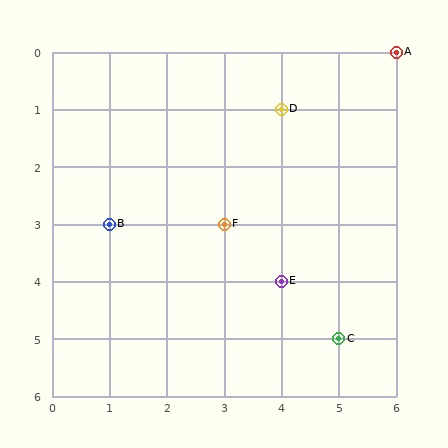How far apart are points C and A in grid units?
Points C and A are 1 column and 5 rows apart (about 5.1 grid units diagonally).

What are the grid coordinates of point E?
Point E is at grid coordinates (4, 4).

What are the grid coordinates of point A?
Point A is at grid coordinates (6, 0).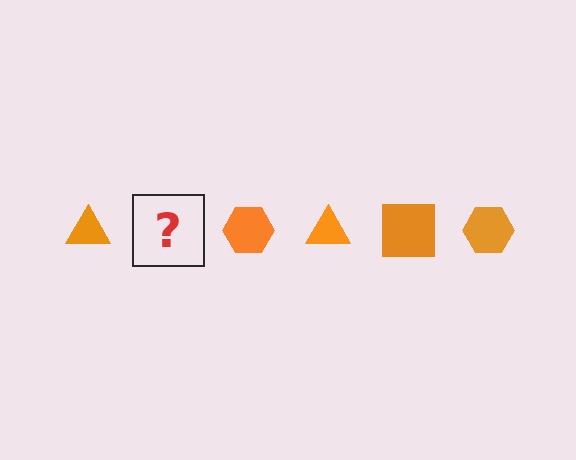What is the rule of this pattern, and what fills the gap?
The rule is that the pattern cycles through triangle, square, hexagon shapes in orange. The gap should be filled with an orange square.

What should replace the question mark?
The question mark should be replaced with an orange square.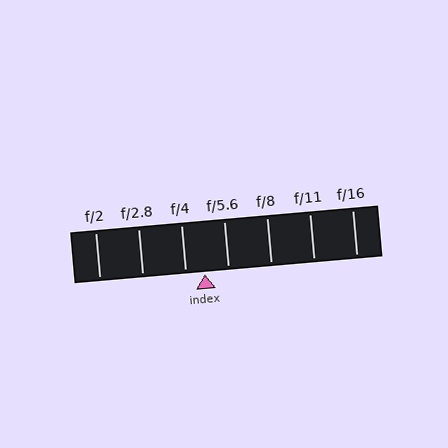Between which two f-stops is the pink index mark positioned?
The index mark is between f/4 and f/5.6.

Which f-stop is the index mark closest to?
The index mark is closest to f/4.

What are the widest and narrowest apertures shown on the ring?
The widest aperture shown is f/2 and the narrowest is f/16.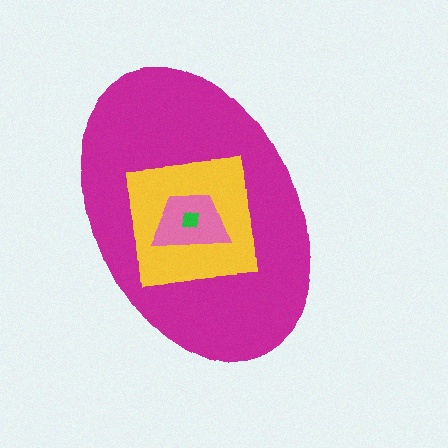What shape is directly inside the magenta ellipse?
The yellow square.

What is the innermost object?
The green square.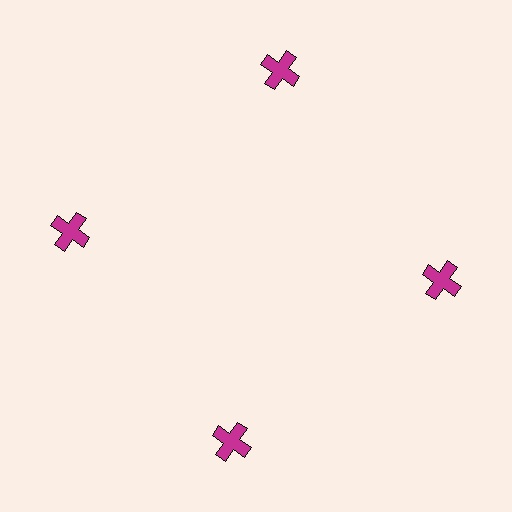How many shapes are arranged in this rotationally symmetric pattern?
There are 4 shapes, arranged in 4 groups of 1.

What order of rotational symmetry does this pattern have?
This pattern has 4-fold rotational symmetry.